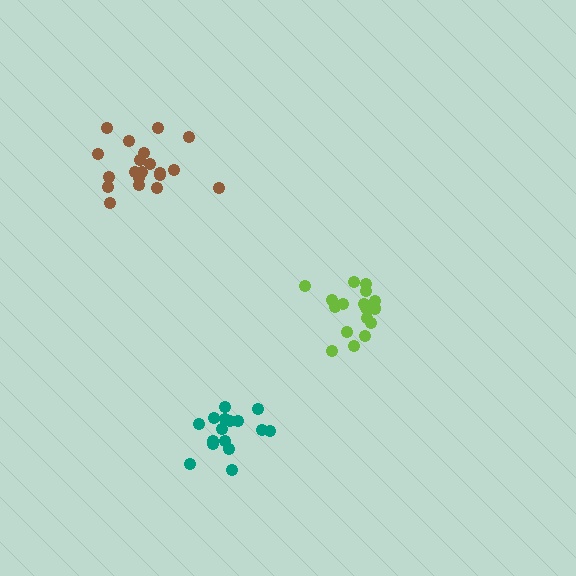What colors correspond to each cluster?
The clusters are colored: teal, brown, lime.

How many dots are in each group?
Group 1: 16 dots, Group 2: 20 dots, Group 3: 17 dots (53 total).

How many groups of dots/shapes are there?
There are 3 groups.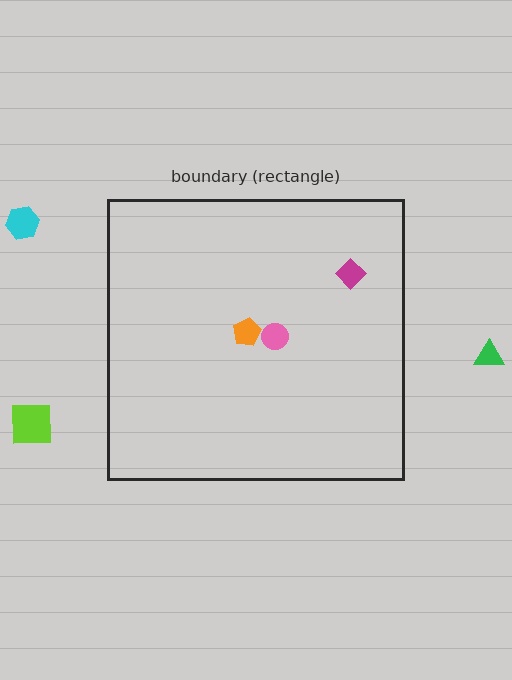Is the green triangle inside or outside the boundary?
Outside.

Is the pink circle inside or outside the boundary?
Inside.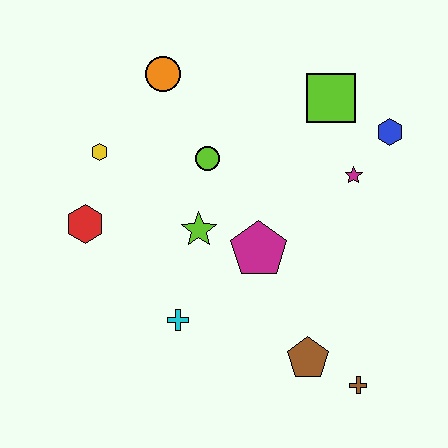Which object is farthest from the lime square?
The brown cross is farthest from the lime square.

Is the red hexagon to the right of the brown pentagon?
No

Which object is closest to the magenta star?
The blue hexagon is closest to the magenta star.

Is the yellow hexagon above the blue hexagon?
No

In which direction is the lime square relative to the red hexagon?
The lime square is to the right of the red hexagon.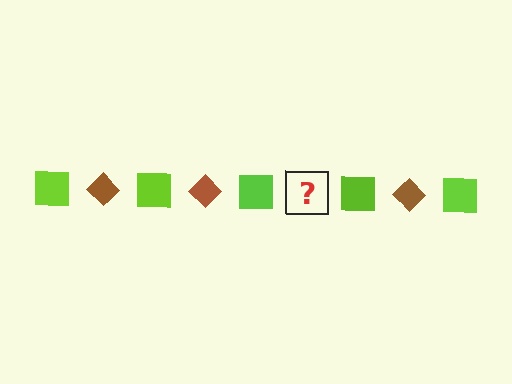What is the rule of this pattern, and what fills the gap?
The rule is that the pattern alternates between lime square and brown diamond. The gap should be filled with a brown diamond.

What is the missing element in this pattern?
The missing element is a brown diamond.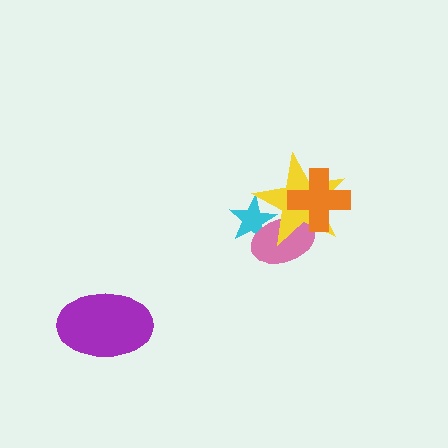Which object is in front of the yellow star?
The orange cross is in front of the yellow star.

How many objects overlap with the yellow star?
3 objects overlap with the yellow star.